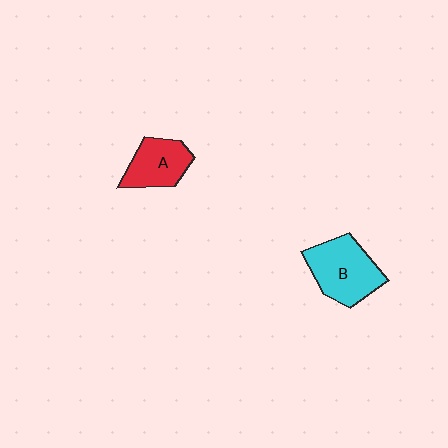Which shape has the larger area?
Shape B (cyan).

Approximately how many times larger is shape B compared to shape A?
Approximately 1.4 times.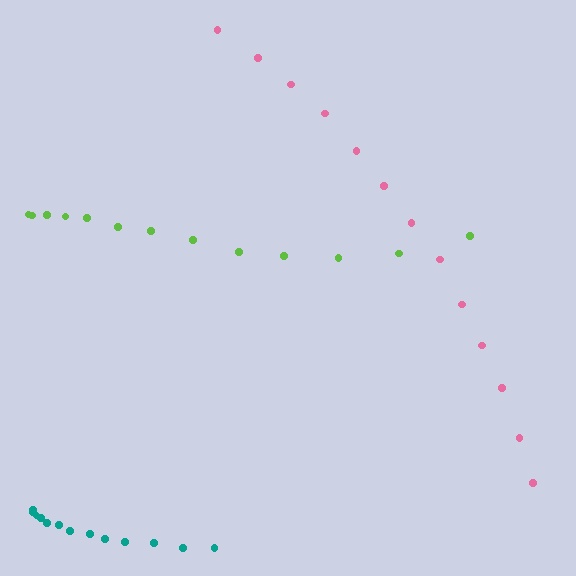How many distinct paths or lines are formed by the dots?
There are 3 distinct paths.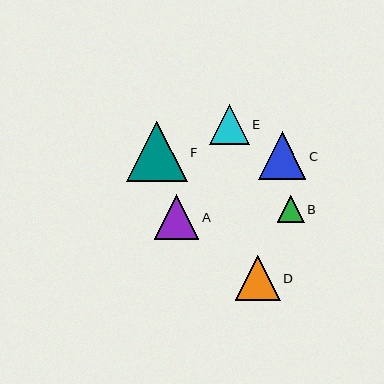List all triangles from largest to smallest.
From largest to smallest: F, C, A, D, E, B.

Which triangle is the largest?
Triangle F is the largest with a size of approximately 61 pixels.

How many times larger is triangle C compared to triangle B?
Triangle C is approximately 1.8 times the size of triangle B.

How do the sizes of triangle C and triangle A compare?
Triangle C and triangle A are approximately the same size.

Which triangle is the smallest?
Triangle B is the smallest with a size of approximately 26 pixels.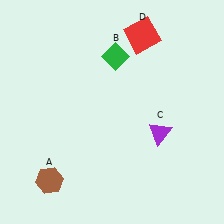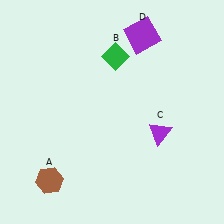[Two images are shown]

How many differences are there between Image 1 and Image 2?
There is 1 difference between the two images.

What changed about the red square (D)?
In Image 1, D is red. In Image 2, it changed to purple.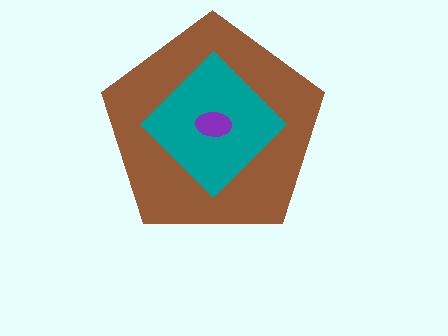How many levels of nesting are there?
3.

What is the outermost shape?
The brown pentagon.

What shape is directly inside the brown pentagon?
The teal diamond.